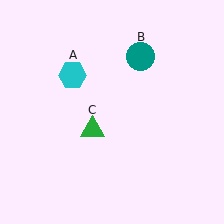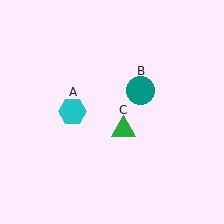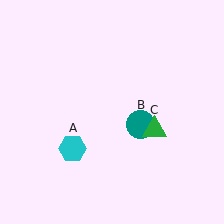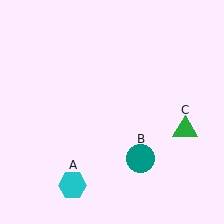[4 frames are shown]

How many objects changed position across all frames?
3 objects changed position: cyan hexagon (object A), teal circle (object B), green triangle (object C).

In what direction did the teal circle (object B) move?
The teal circle (object B) moved down.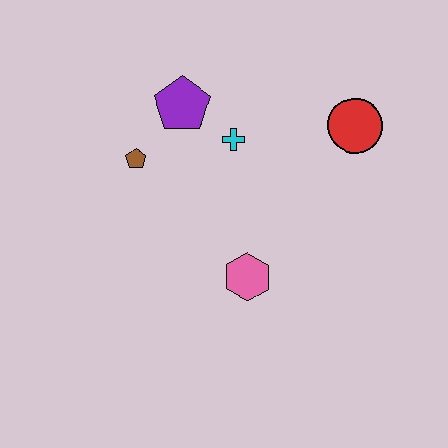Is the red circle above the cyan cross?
Yes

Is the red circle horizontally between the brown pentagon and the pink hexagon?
No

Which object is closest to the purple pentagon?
The cyan cross is closest to the purple pentagon.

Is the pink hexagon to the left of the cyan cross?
No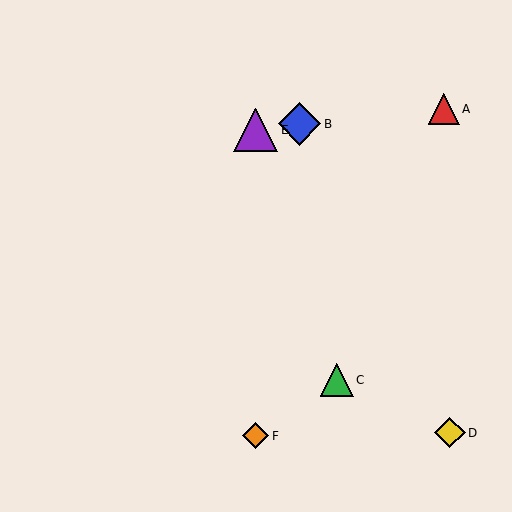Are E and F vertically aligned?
Yes, both are at x≈256.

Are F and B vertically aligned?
No, F is at x≈256 and B is at x≈299.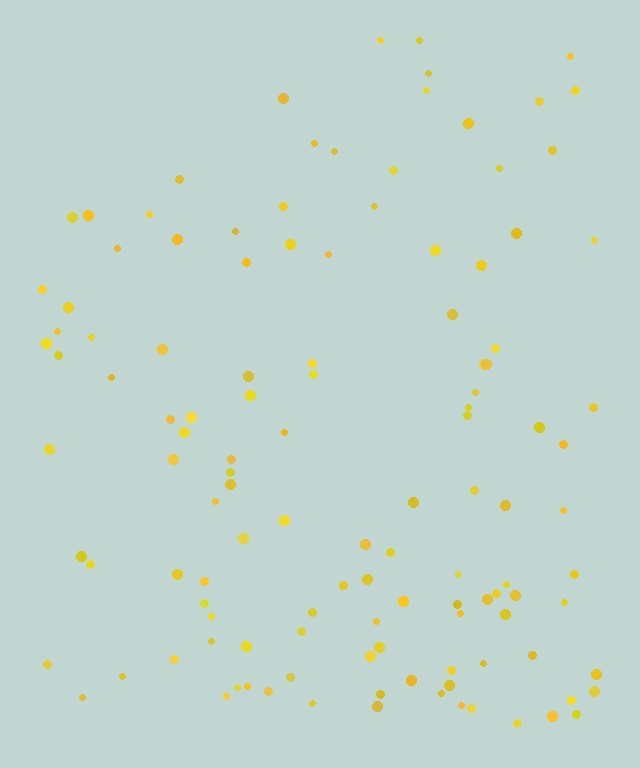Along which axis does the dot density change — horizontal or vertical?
Vertical.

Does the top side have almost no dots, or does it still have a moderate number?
Still a moderate number, just noticeably fewer than the bottom.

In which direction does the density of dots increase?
From top to bottom, with the bottom side densest.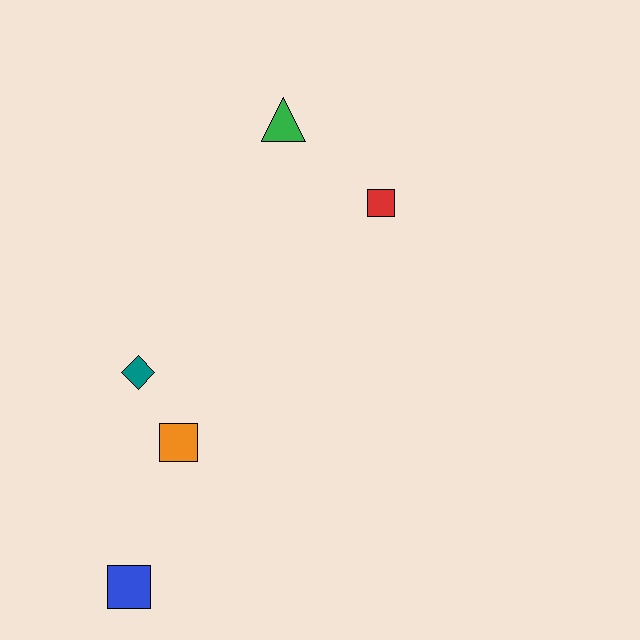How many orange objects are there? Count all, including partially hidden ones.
There is 1 orange object.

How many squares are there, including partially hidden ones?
There are 3 squares.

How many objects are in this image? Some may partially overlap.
There are 5 objects.